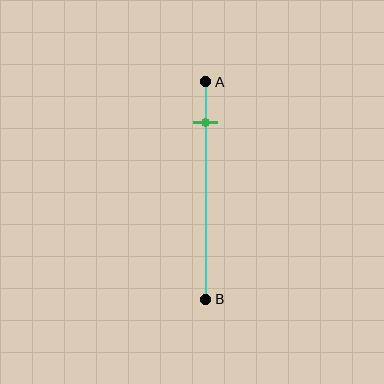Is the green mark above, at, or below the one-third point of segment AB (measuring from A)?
The green mark is above the one-third point of segment AB.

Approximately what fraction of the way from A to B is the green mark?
The green mark is approximately 20% of the way from A to B.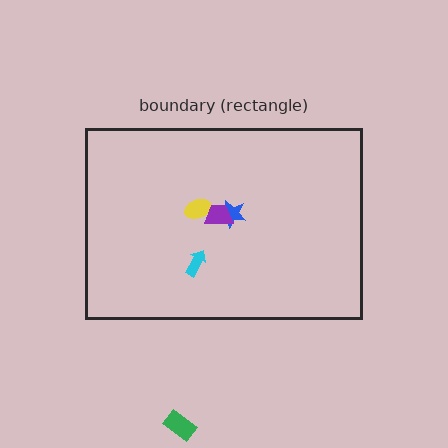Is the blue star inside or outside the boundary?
Inside.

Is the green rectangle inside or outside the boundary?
Outside.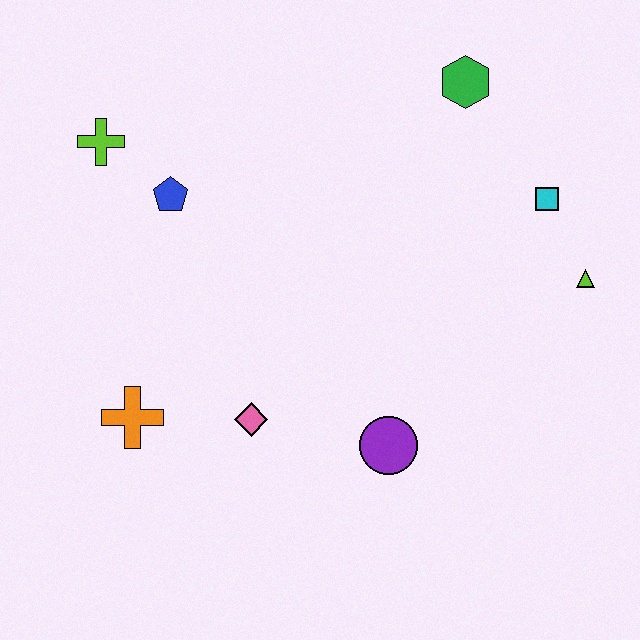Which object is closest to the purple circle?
The pink diamond is closest to the purple circle.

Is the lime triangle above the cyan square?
No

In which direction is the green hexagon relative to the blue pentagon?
The green hexagon is to the right of the blue pentagon.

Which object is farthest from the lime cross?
The lime triangle is farthest from the lime cross.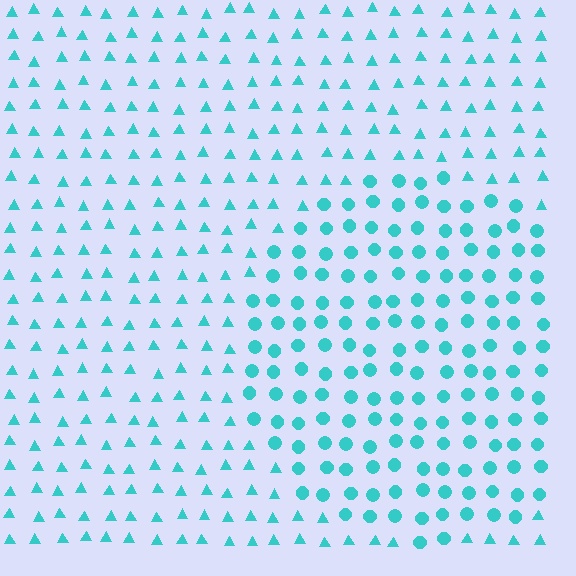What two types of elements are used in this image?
The image uses circles inside the circle region and triangles outside it.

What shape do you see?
I see a circle.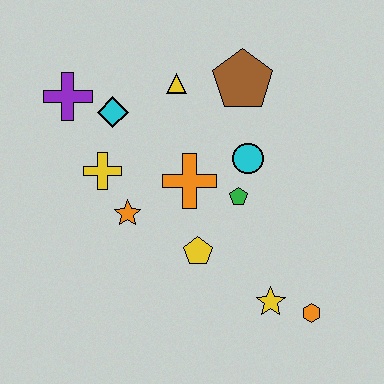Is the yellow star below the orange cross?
Yes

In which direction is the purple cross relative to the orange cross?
The purple cross is to the left of the orange cross.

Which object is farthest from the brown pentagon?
The orange hexagon is farthest from the brown pentagon.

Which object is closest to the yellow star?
The orange hexagon is closest to the yellow star.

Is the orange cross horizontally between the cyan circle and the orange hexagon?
No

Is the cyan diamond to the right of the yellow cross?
Yes